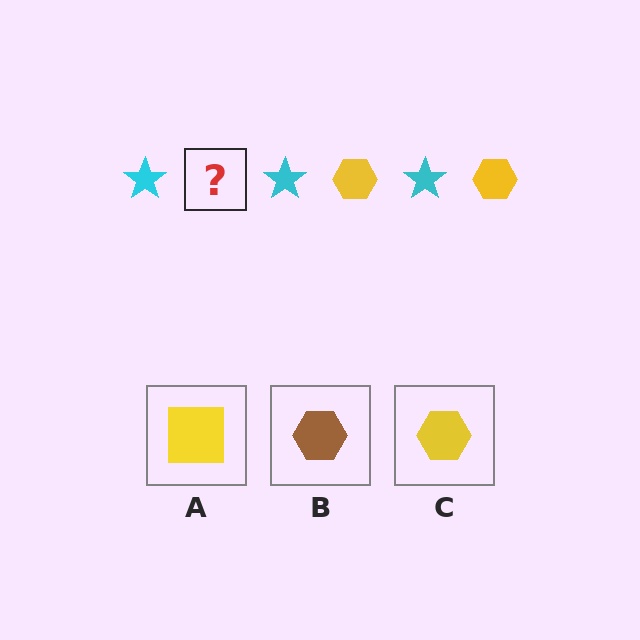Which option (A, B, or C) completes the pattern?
C.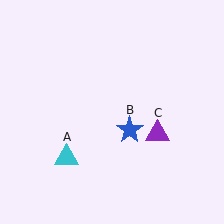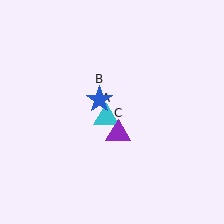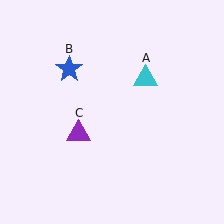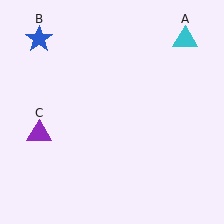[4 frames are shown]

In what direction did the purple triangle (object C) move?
The purple triangle (object C) moved left.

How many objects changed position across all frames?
3 objects changed position: cyan triangle (object A), blue star (object B), purple triangle (object C).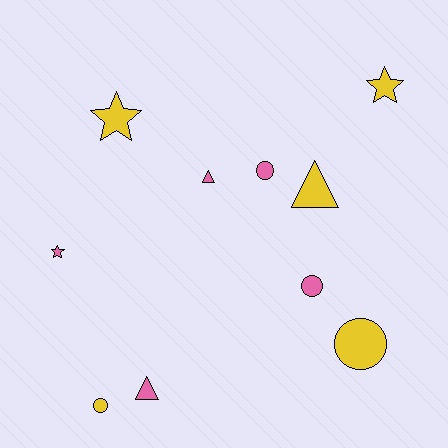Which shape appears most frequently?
Circle, with 4 objects.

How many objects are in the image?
There are 10 objects.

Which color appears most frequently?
Pink, with 5 objects.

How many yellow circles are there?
There are 2 yellow circles.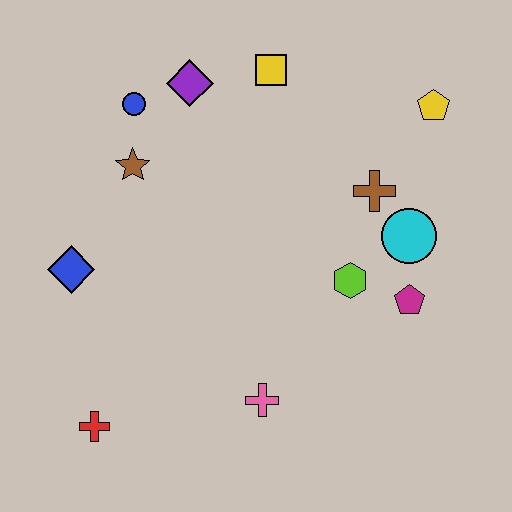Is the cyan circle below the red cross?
No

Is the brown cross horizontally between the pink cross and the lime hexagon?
No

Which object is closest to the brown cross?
The cyan circle is closest to the brown cross.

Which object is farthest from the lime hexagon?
The red cross is farthest from the lime hexagon.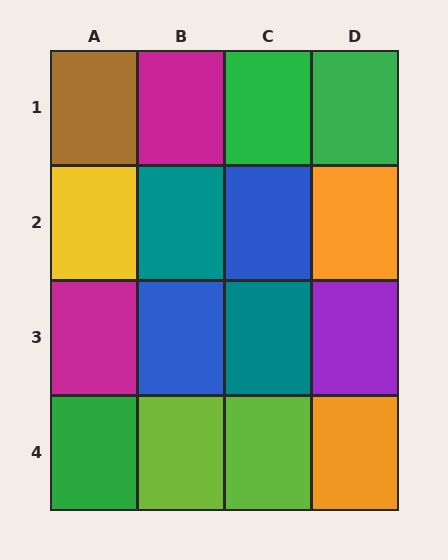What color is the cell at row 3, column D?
Purple.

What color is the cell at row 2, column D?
Orange.